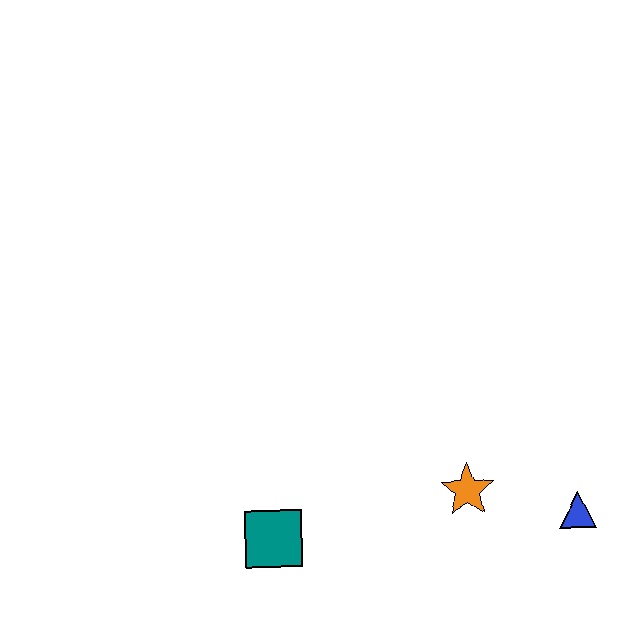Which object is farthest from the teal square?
The blue triangle is farthest from the teal square.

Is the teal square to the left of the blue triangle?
Yes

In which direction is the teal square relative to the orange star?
The teal square is to the left of the orange star.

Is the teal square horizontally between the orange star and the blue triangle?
No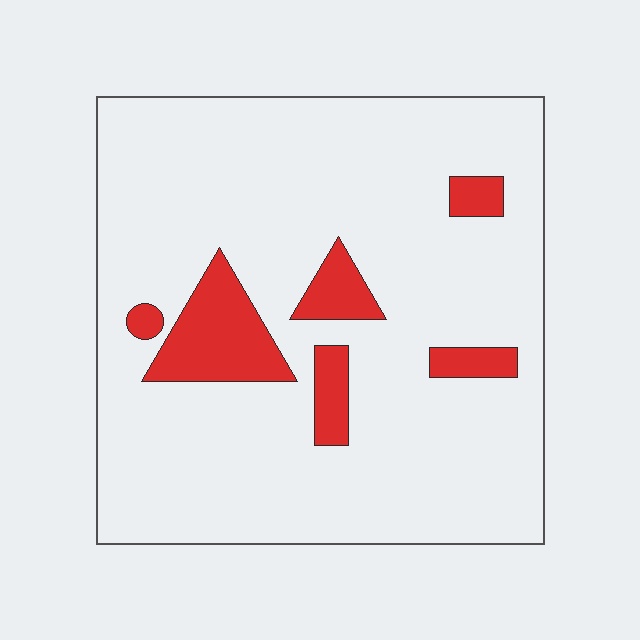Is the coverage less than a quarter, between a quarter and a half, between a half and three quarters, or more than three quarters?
Less than a quarter.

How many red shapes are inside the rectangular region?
6.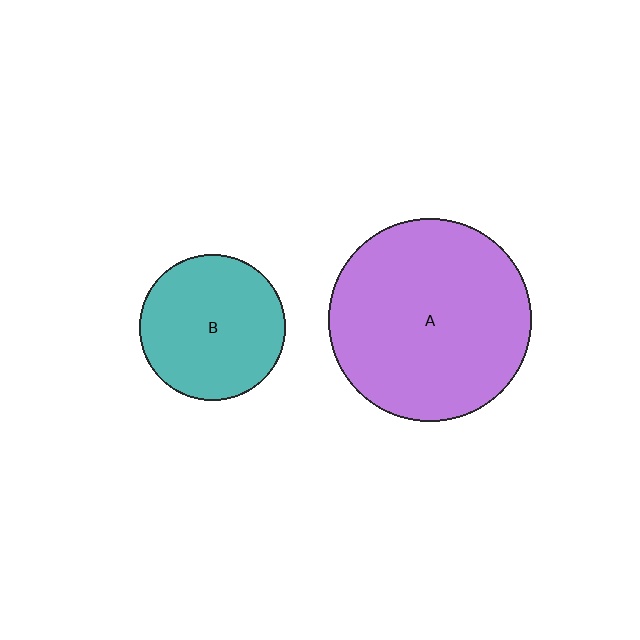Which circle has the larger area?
Circle A (purple).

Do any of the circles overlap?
No, none of the circles overlap.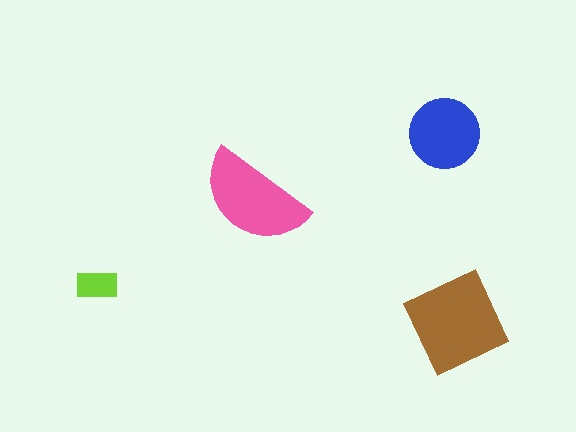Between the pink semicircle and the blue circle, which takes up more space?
The pink semicircle.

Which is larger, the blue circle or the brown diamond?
The brown diamond.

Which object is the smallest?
The lime rectangle.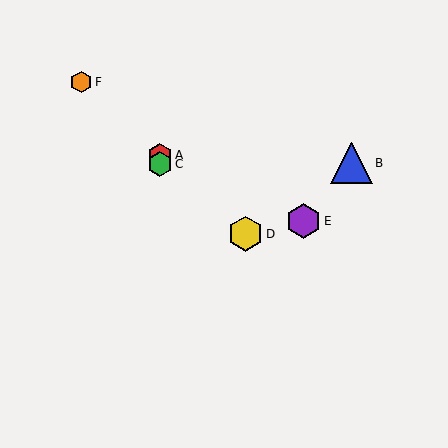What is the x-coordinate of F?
Object F is at x≈81.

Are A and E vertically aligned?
No, A is at x≈160 and E is at x≈303.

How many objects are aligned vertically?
2 objects (A, C) are aligned vertically.